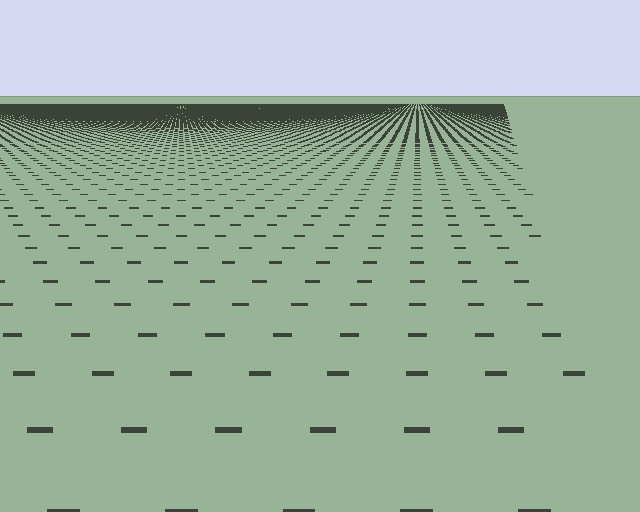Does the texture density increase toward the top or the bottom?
Density increases toward the top.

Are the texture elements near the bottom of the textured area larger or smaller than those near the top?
Larger. Near the bottom, elements are closer to the viewer and appear at a bigger on-screen size.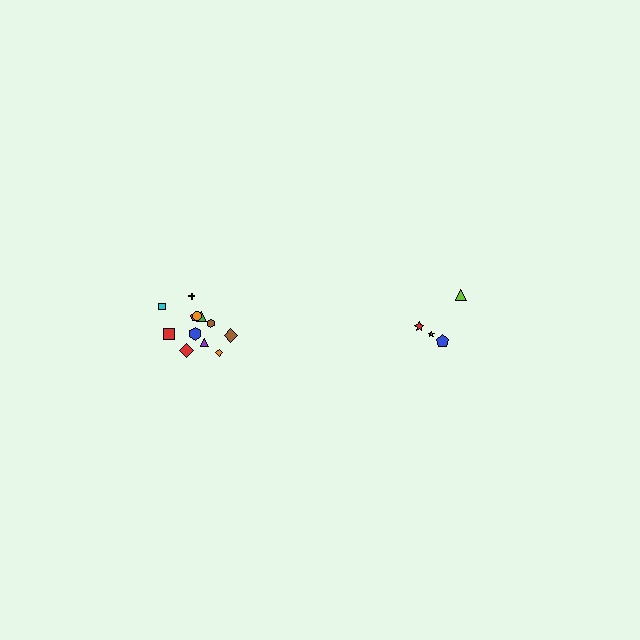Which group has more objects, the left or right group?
The left group.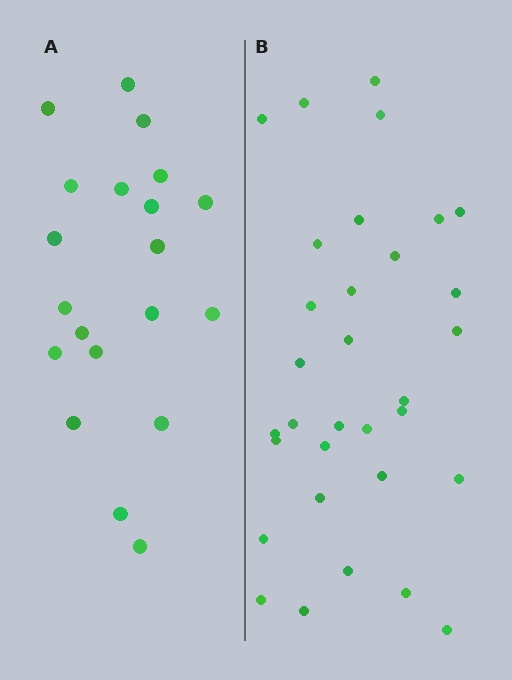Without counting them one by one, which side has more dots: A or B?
Region B (the right region) has more dots.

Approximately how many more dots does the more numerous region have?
Region B has roughly 12 or so more dots than region A.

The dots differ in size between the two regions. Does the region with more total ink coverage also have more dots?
No. Region A has more total ink coverage because its dots are larger, but region B actually contains more individual dots. Total area can be misleading — the number of items is what matters here.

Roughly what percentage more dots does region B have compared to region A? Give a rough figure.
About 60% more.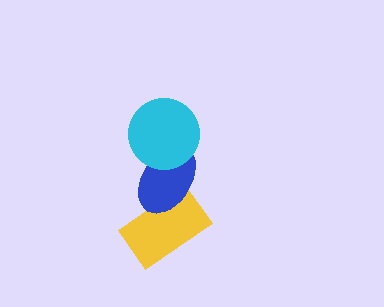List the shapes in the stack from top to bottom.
From top to bottom: the cyan circle, the blue ellipse, the yellow rectangle.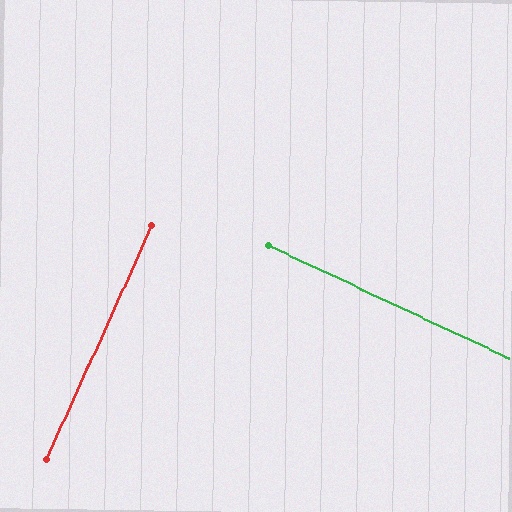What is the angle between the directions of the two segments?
Approximately 89 degrees.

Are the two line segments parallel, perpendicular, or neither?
Perpendicular — they meet at approximately 89°.